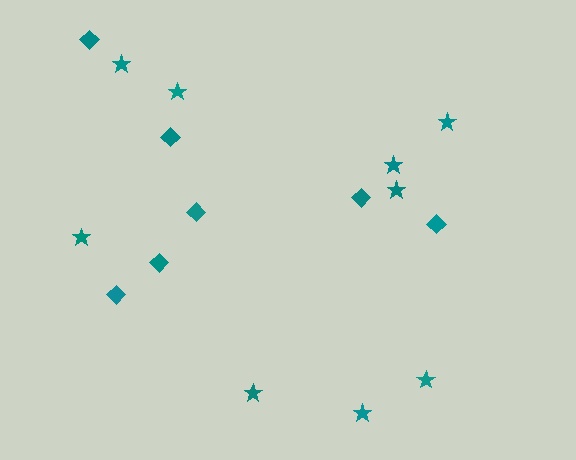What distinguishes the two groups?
There are 2 groups: one group of stars (9) and one group of diamonds (7).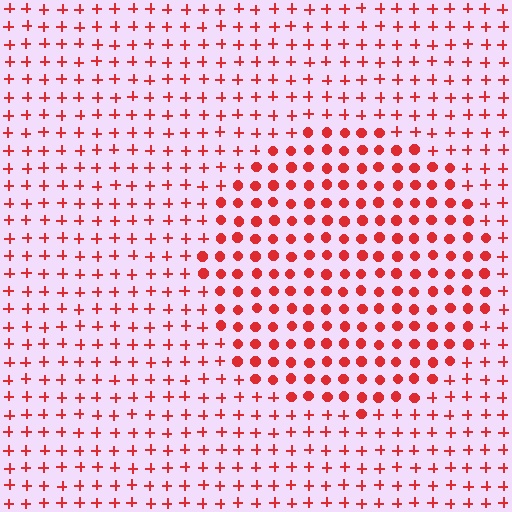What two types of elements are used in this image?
The image uses circles inside the circle region and plus signs outside it.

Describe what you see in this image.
The image is filled with small red elements arranged in a uniform grid. A circle-shaped region contains circles, while the surrounding area contains plus signs. The boundary is defined purely by the change in element shape.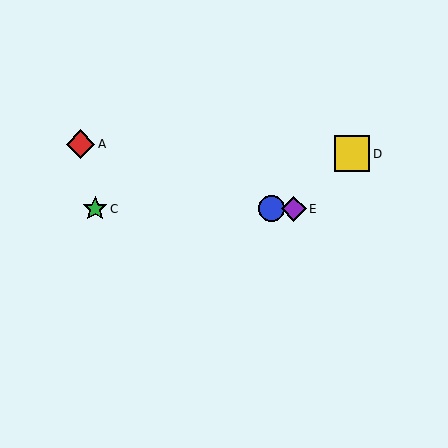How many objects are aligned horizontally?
3 objects (B, C, E) are aligned horizontally.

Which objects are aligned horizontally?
Objects B, C, E are aligned horizontally.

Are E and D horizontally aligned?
No, E is at y≈209 and D is at y≈154.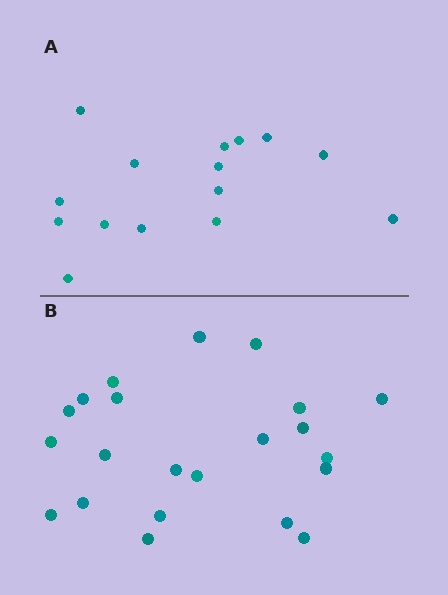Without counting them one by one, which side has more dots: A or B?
Region B (the bottom region) has more dots.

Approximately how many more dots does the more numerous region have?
Region B has roughly 8 or so more dots than region A.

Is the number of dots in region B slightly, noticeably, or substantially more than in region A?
Region B has substantially more. The ratio is roughly 1.5 to 1.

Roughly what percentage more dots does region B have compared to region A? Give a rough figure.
About 45% more.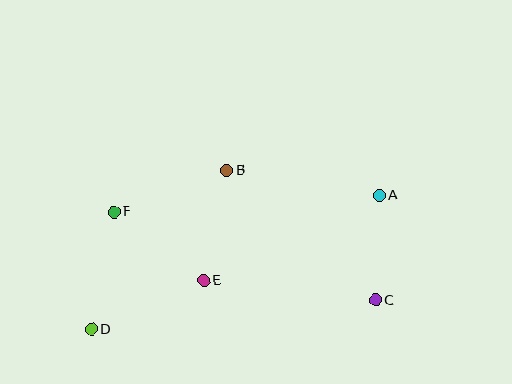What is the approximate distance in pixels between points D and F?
The distance between D and F is approximately 119 pixels.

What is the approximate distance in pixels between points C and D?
The distance between C and D is approximately 285 pixels.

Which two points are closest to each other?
Points A and C are closest to each other.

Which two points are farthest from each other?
Points A and D are farthest from each other.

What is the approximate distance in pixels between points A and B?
The distance between A and B is approximately 155 pixels.